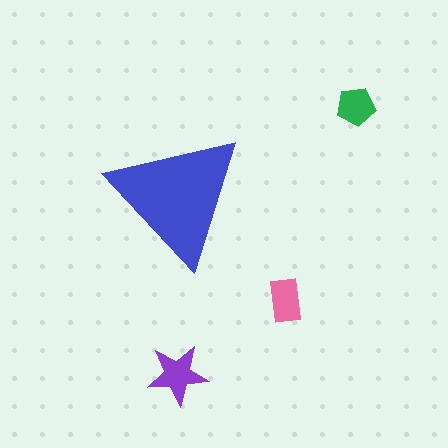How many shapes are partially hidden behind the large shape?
0 shapes are partially hidden.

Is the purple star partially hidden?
No, the purple star is fully visible.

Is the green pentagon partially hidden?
No, the green pentagon is fully visible.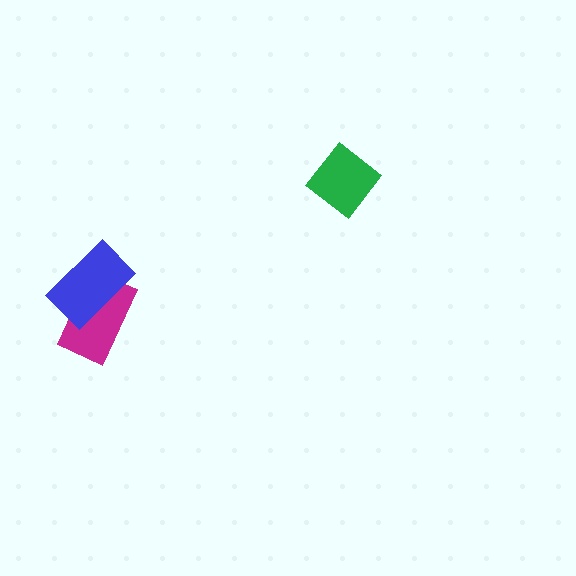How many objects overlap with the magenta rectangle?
1 object overlaps with the magenta rectangle.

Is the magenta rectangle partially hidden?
Yes, it is partially covered by another shape.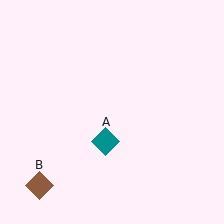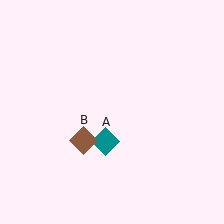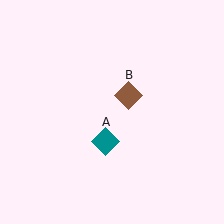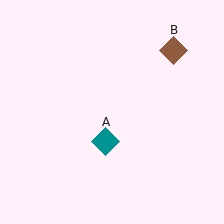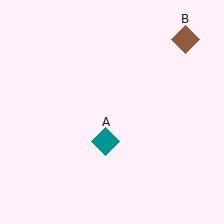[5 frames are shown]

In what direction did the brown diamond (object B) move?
The brown diamond (object B) moved up and to the right.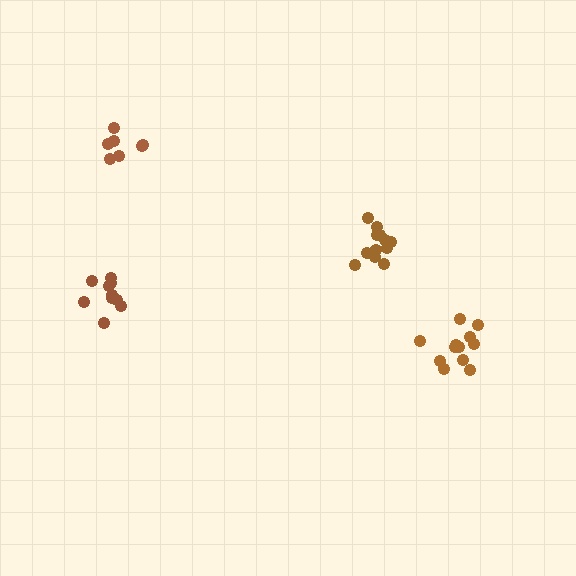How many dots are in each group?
Group 1: 12 dots, Group 2: 13 dots, Group 3: 10 dots, Group 4: 7 dots (42 total).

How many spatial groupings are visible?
There are 4 spatial groupings.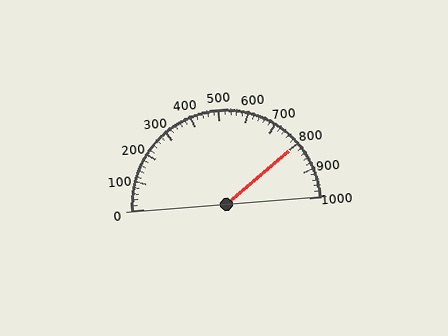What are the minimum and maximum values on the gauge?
The gauge ranges from 0 to 1000.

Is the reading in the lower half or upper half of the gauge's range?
The reading is in the upper half of the range (0 to 1000).